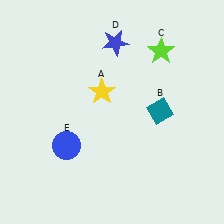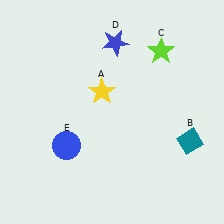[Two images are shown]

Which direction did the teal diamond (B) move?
The teal diamond (B) moved down.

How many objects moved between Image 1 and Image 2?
1 object moved between the two images.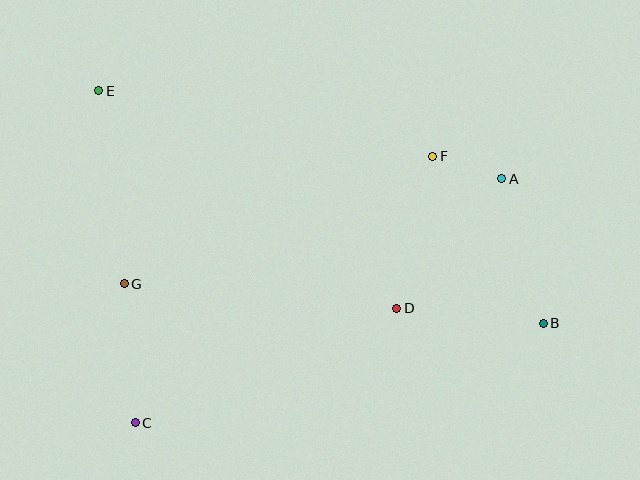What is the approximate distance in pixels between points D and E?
The distance between D and E is approximately 369 pixels.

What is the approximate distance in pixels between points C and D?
The distance between C and D is approximately 286 pixels.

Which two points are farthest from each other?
Points B and E are farthest from each other.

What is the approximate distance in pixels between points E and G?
The distance between E and G is approximately 195 pixels.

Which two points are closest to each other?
Points A and F are closest to each other.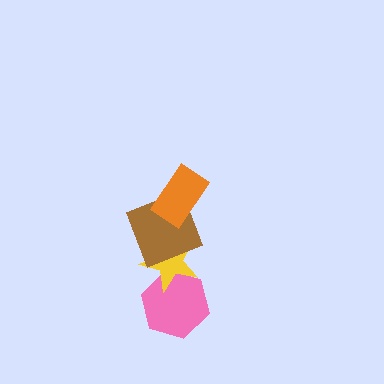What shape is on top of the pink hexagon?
The yellow star is on top of the pink hexagon.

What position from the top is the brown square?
The brown square is 2nd from the top.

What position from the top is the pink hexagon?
The pink hexagon is 4th from the top.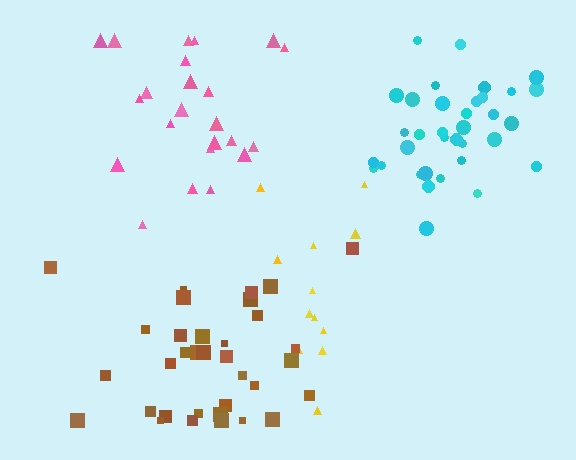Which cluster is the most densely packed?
Cyan.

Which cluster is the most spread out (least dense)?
Yellow.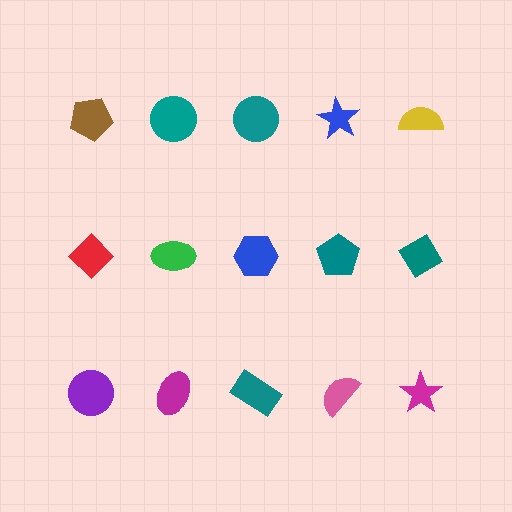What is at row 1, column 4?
A blue star.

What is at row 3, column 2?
A magenta ellipse.